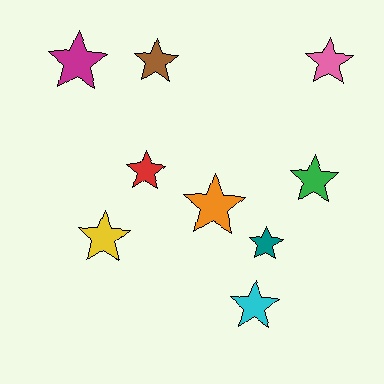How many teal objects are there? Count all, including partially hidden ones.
There is 1 teal object.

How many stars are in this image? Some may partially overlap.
There are 9 stars.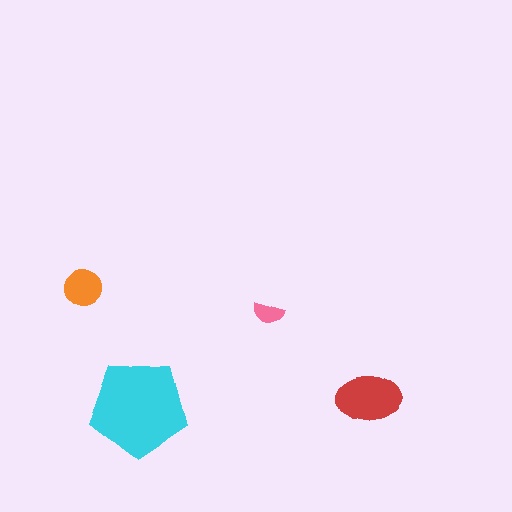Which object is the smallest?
The pink semicircle.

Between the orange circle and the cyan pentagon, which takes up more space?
The cyan pentagon.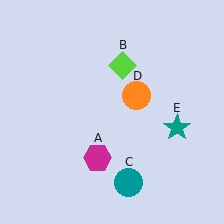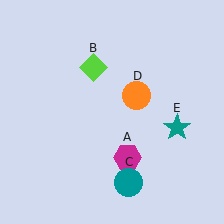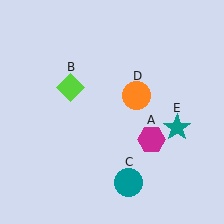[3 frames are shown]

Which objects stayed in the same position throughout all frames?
Teal circle (object C) and orange circle (object D) and teal star (object E) remained stationary.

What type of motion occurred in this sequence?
The magenta hexagon (object A), lime diamond (object B) rotated counterclockwise around the center of the scene.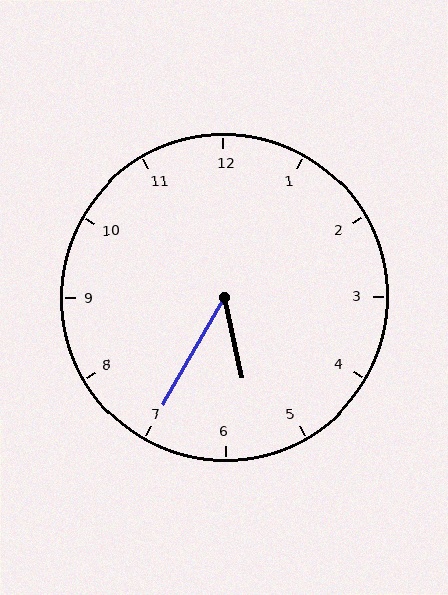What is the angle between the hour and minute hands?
Approximately 42 degrees.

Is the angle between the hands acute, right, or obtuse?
It is acute.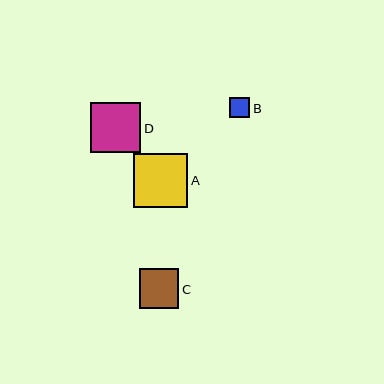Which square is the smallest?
Square B is the smallest with a size of approximately 20 pixels.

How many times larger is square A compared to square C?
Square A is approximately 1.4 times the size of square C.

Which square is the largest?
Square A is the largest with a size of approximately 54 pixels.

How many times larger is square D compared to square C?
Square D is approximately 1.3 times the size of square C.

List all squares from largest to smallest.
From largest to smallest: A, D, C, B.